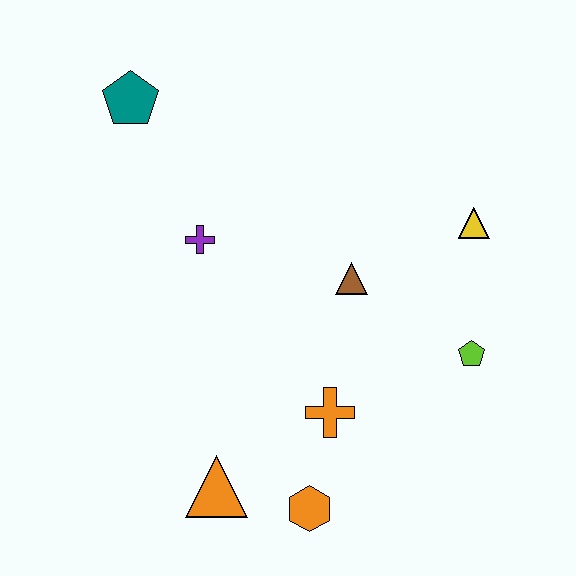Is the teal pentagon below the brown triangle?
No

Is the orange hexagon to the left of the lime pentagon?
Yes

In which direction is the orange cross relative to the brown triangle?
The orange cross is below the brown triangle.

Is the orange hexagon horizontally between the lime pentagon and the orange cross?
No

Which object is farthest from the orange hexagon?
The teal pentagon is farthest from the orange hexagon.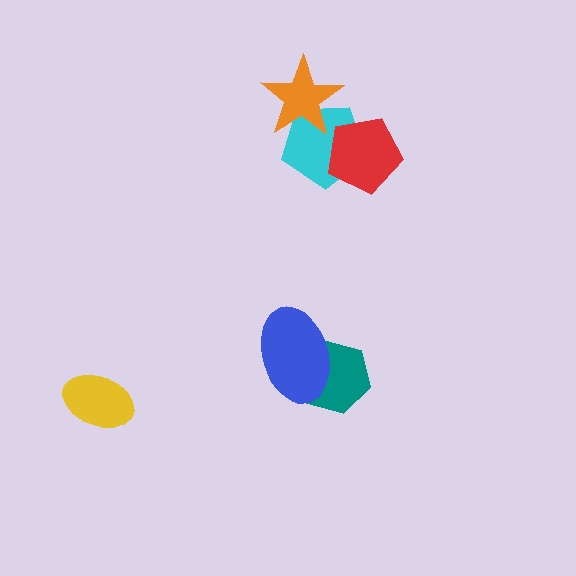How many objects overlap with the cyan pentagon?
2 objects overlap with the cyan pentagon.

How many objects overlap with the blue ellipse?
1 object overlaps with the blue ellipse.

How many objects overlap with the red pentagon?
1 object overlaps with the red pentagon.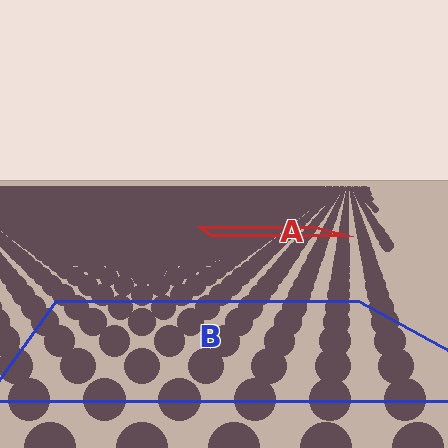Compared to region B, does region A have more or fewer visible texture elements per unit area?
Region A has more texture elements per unit area — they are packed more densely because it is farther away.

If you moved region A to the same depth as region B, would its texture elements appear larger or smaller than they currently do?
They would appear larger. At a closer depth, the same texture elements are projected at a bigger on-screen size.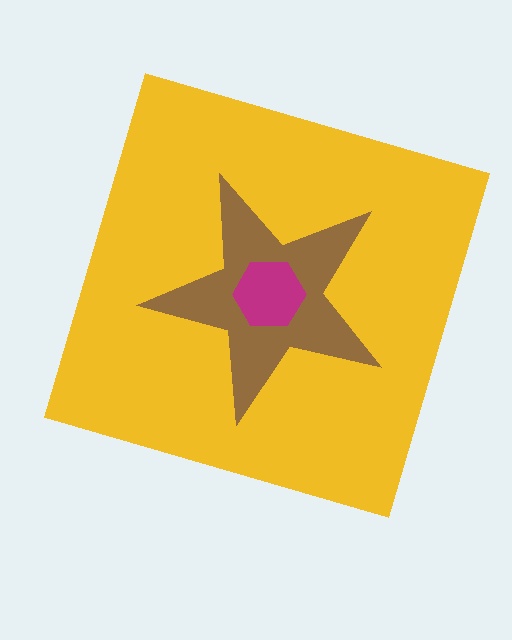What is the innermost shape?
The magenta hexagon.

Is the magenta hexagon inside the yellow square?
Yes.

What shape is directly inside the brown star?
The magenta hexagon.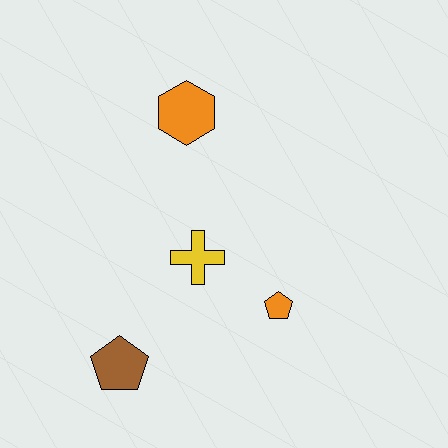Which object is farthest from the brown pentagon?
The orange hexagon is farthest from the brown pentagon.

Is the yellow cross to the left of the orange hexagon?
No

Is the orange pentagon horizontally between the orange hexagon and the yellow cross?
No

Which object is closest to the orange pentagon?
The yellow cross is closest to the orange pentagon.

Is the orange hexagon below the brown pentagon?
No